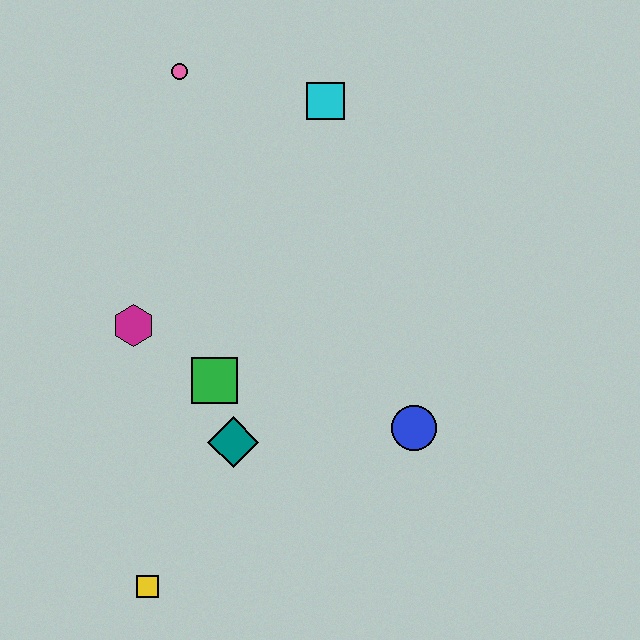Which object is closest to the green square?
The teal diamond is closest to the green square.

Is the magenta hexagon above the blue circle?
Yes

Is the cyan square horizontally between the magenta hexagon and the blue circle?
Yes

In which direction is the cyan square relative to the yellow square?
The cyan square is above the yellow square.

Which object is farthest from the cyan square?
The yellow square is farthest from the cyan square.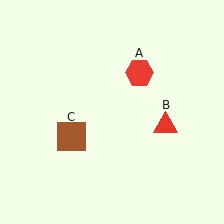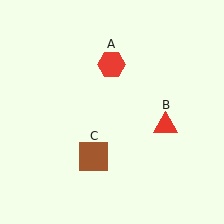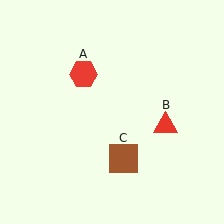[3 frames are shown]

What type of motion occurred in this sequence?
The red hexagon (object A), brown square (object C) rotated counterclockwise around the center of the scene.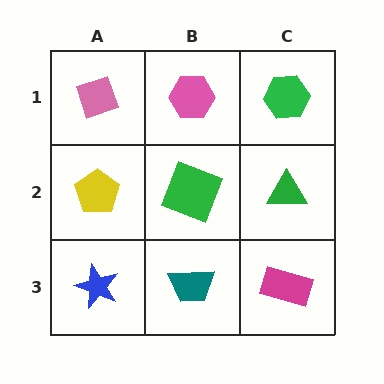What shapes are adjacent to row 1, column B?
A green square (row 2, column B), a pink diamond (row 1, column A), a green hexagon (row 1, column C).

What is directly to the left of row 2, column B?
A yellow pentagon.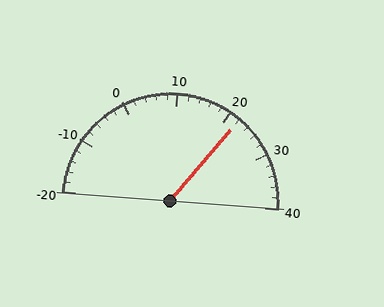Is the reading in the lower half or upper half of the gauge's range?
The reading is in the upper half of the range (-20 to 40).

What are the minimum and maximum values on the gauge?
The gauge ranges from -20 to 40.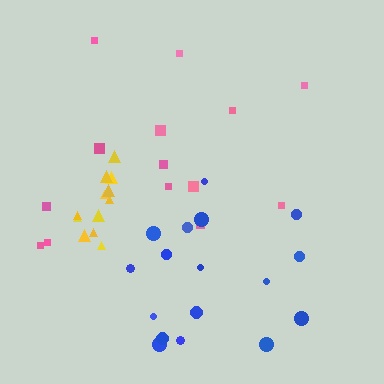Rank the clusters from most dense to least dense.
yellow, blue, pink.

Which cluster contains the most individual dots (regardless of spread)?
Blue (17).